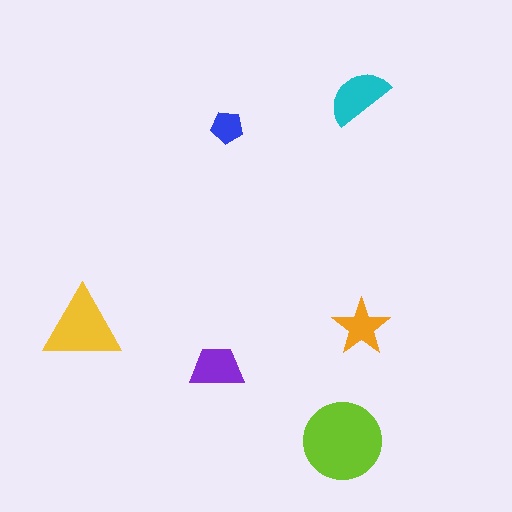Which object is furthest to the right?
The orange star is rightmost.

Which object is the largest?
The lime circle.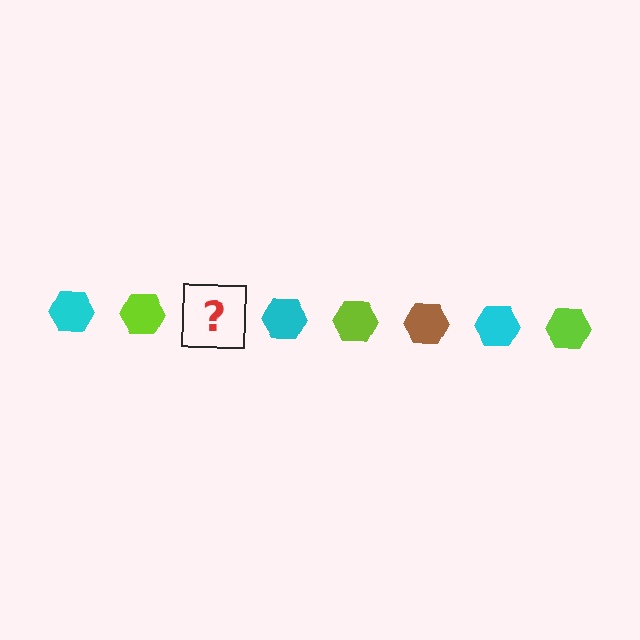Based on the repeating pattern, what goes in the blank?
The blank should be a brown hexagon.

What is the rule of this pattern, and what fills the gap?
The rule is that the pattern cycles through cyan, lime, brown hexagons. The gap should be filled with a brown hexagon.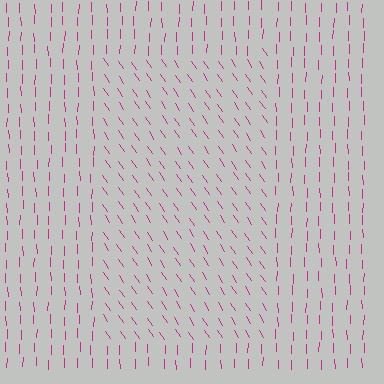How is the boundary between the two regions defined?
The boundary is defined purely by a change in line orientation (approximately 33 degrees difference). All lines are the same color and thickness.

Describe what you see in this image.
The image is filled with small magenta line segments. A rectangle region in the image has lines oriented differently from the surrounding lines, creating a visible texture boundary.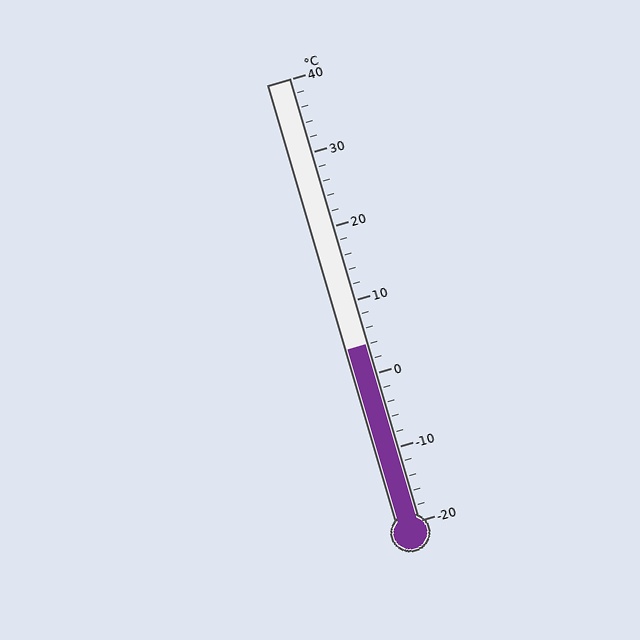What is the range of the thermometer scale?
The thermometer scale ranges from -20°C to 40°C.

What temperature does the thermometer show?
The thermometer shows approximately 4°C.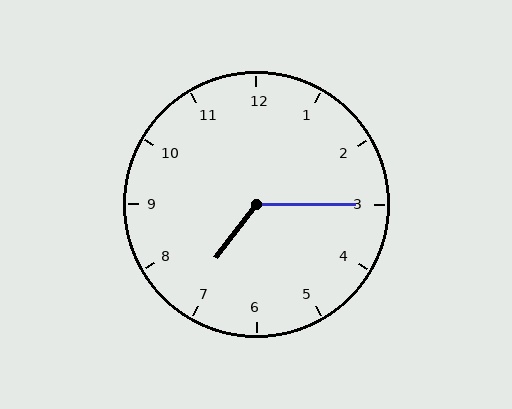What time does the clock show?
7:15.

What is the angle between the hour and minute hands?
Approximately 128 degrees.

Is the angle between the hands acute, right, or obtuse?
It is obtuse.